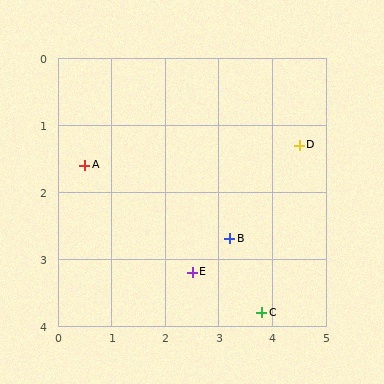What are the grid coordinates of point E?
Point E is at approximately (2.5, 3.2).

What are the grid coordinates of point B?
Point B is at approximately (3.2, 2.7).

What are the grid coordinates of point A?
Point A is at approximately (0.5, 1.6).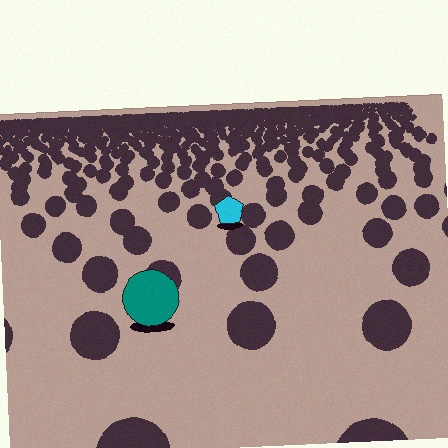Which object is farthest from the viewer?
The cyan pentagon is farthest from the viewer. It appears smaller and the ground texture around it is denser.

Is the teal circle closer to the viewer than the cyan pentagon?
Yes. The teal circle is closer — you can tell from the texture gradient: the ground texture is coarser near it.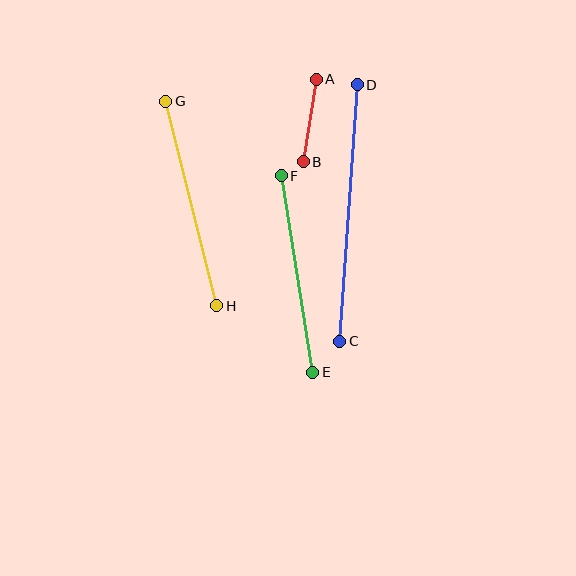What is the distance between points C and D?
The distance is approximately 257 pixels.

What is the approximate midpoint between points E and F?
The midpoint is at approximately (297, 274) pixels.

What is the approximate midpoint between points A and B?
The midpoint is at approximately (310, 121) pixels.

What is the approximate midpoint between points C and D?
The midpoint is at approximately (348, 213) pixels.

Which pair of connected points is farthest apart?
Points C and D are farthest apart.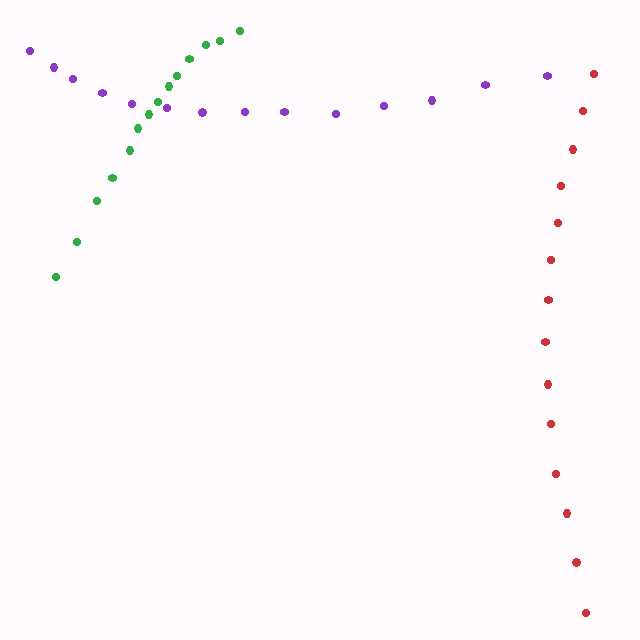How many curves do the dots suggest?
There are 3 distinct paths.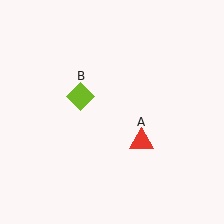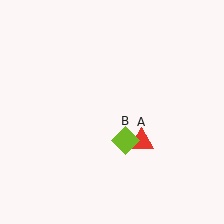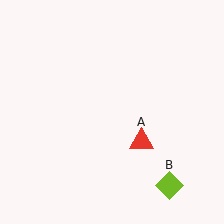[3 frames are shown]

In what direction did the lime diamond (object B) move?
The lime diamond (object B) moved down and to the right.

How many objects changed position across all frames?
1 object changed position: lime diamond (object B).